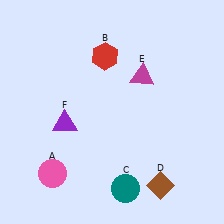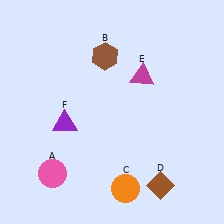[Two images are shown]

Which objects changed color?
B changed from red to brown. C changed from teal to orange.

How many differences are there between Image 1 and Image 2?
There are 2 differences between the two images.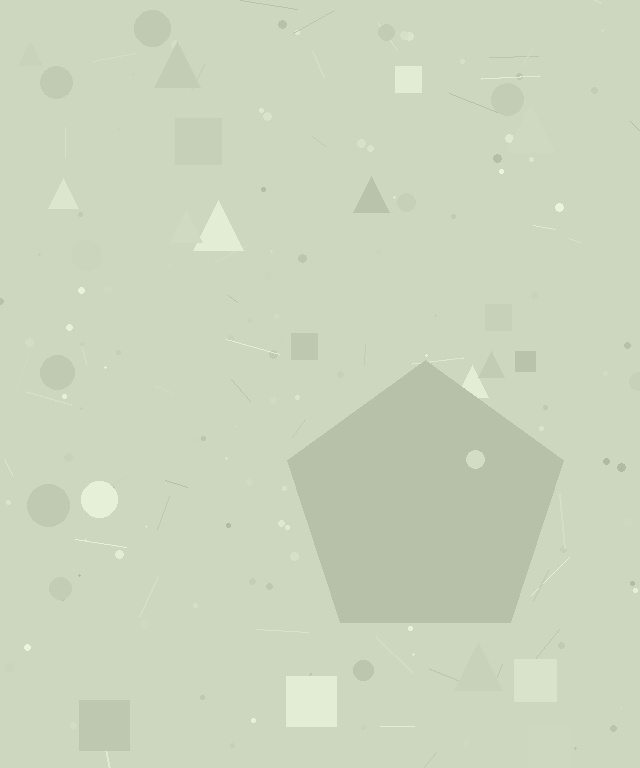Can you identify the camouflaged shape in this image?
The camouflaged shape is a pentagon.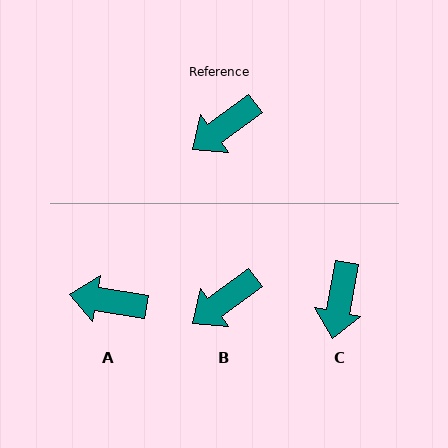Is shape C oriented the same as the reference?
No, it is off by about 43 degrees.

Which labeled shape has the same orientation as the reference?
B.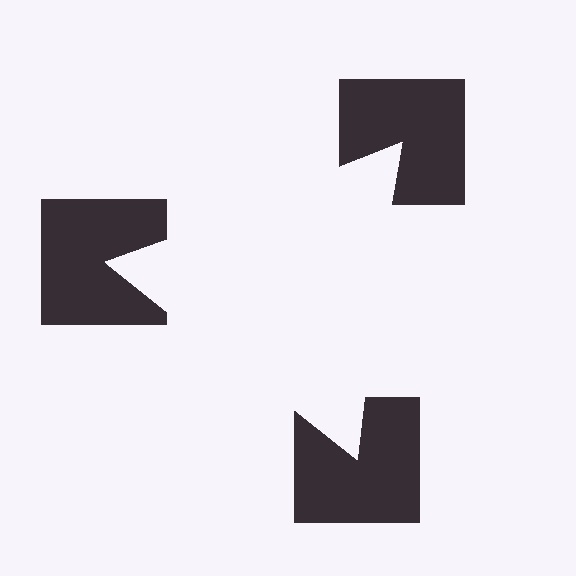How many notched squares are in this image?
There are 3 — one at each vertex of the illusory triangle.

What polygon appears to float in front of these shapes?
An illusory triangle — its edges are inferred from the aligned wedge cuts in the notched squares, not physically drawn.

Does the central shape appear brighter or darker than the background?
It typically appears slightly brighter than the background, even though no actual brightness change is drawn.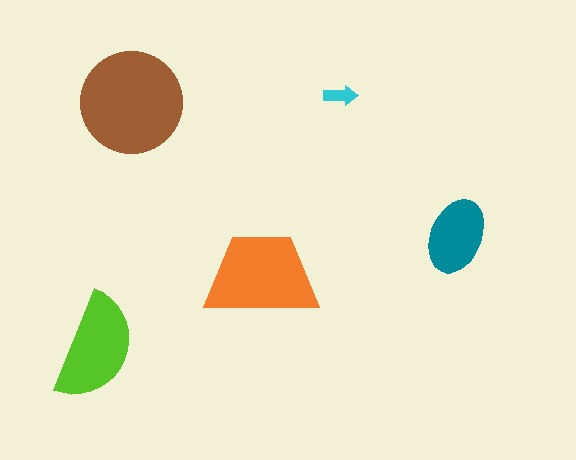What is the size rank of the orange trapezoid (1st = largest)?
2nd.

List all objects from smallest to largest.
The cyan arrow, the teal ellipse, the lime semicircle, the orange trapezoid, the brown circle.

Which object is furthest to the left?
The lime semicircle is leftmost.